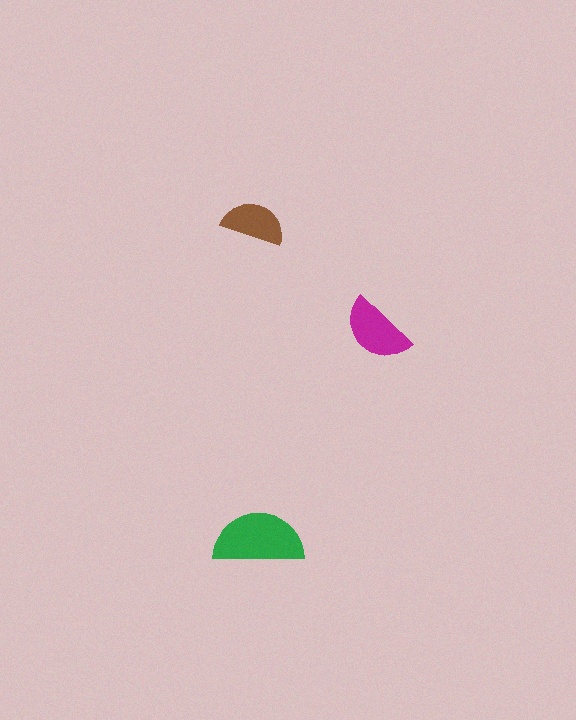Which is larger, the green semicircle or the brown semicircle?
The green one.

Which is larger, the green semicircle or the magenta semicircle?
The green one.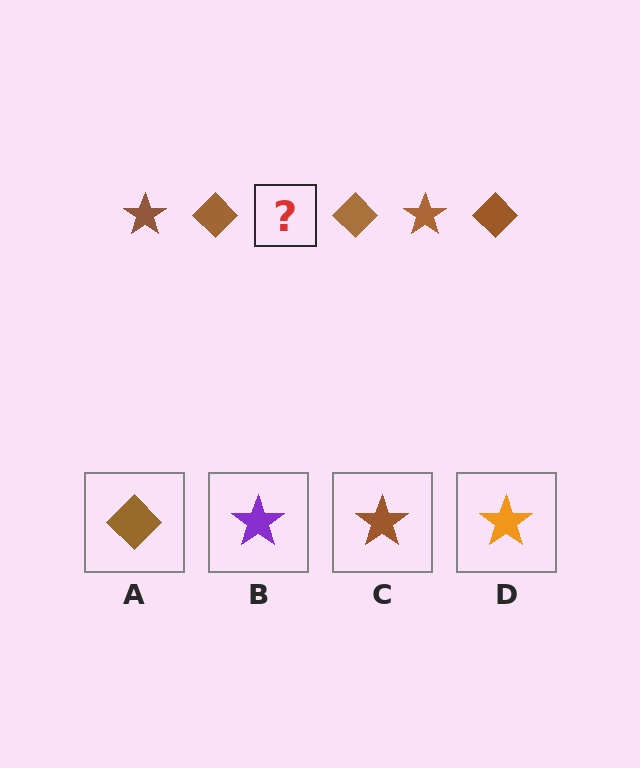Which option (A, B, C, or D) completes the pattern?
C.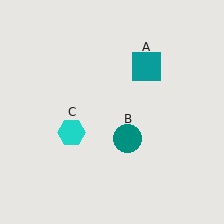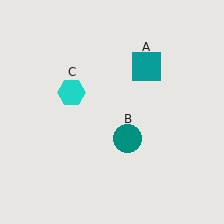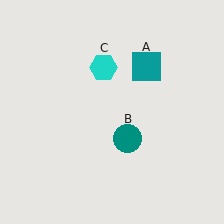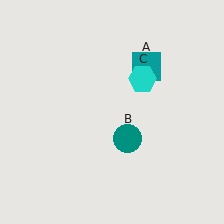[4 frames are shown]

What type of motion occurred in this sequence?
The cyan hexagon (object C) rotated clockwise around the center of the scene.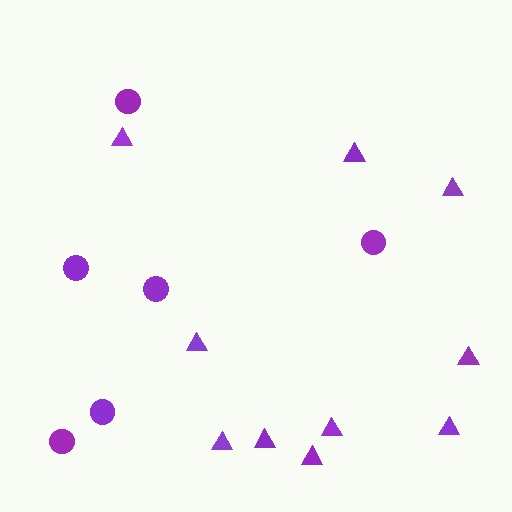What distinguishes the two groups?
There are 2 groups: one group of circles (6) and one group of triangles (10).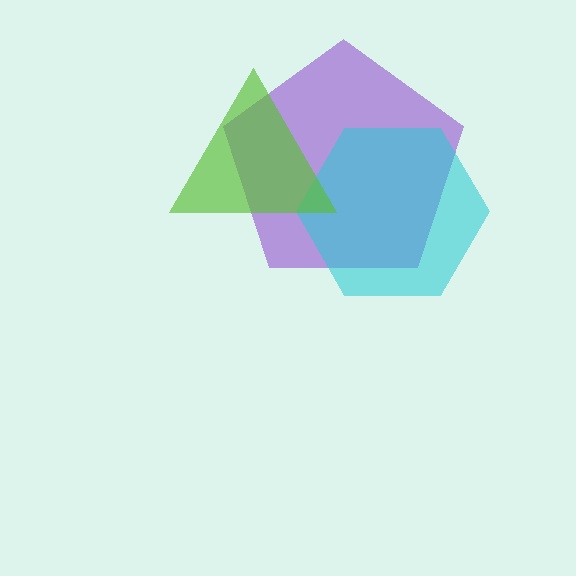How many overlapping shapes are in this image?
There are 3 overlapping shapes in the image.